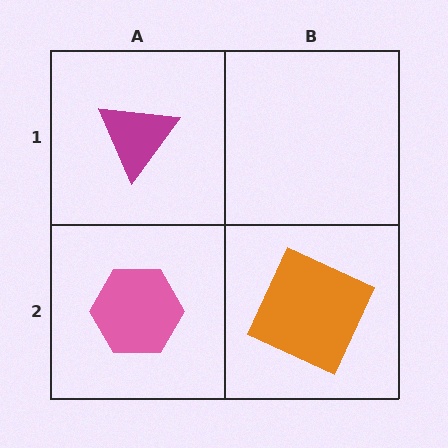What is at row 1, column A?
A magenta triangle.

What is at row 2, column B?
An orange square.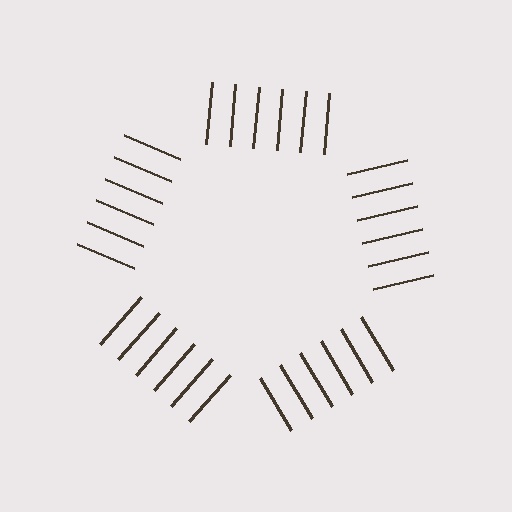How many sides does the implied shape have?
5 sides — the line-ends trace a pentagon.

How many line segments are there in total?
30 — 6 along each of the 5 edges.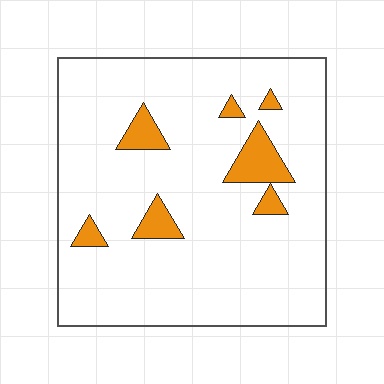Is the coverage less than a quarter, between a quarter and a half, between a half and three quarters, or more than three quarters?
Less than a quarter.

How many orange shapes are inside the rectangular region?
7.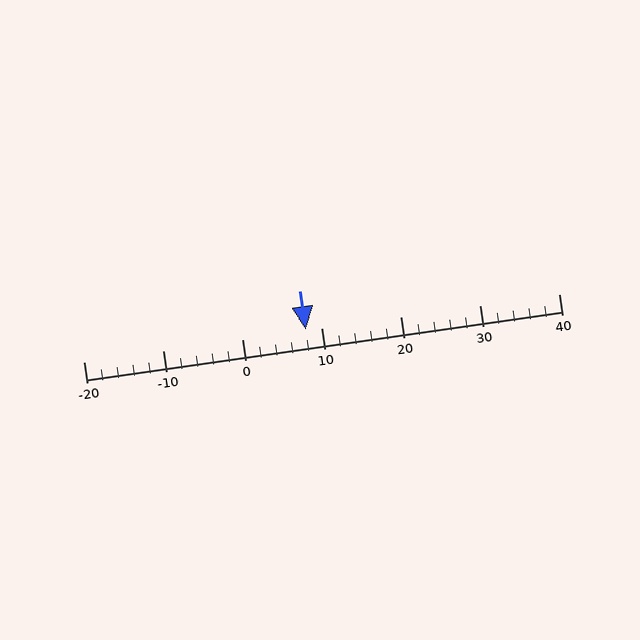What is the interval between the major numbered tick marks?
The major tick marks are spaced 10 units apart.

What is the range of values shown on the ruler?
The ruler shows values from -20 to 40.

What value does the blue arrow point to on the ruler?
The blue arrow points to approximately 8.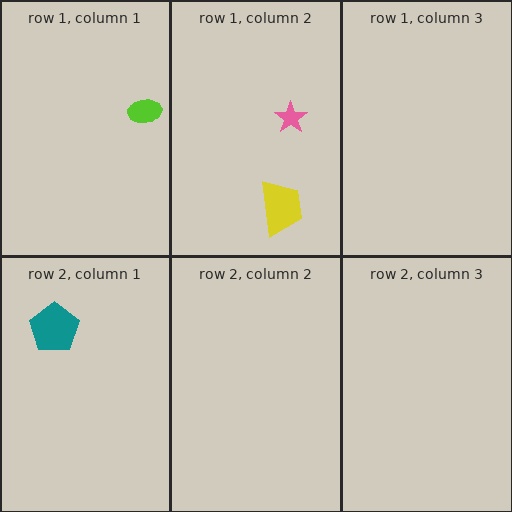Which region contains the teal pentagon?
The row 2, column 1 region.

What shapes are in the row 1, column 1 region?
The lime ellipse.